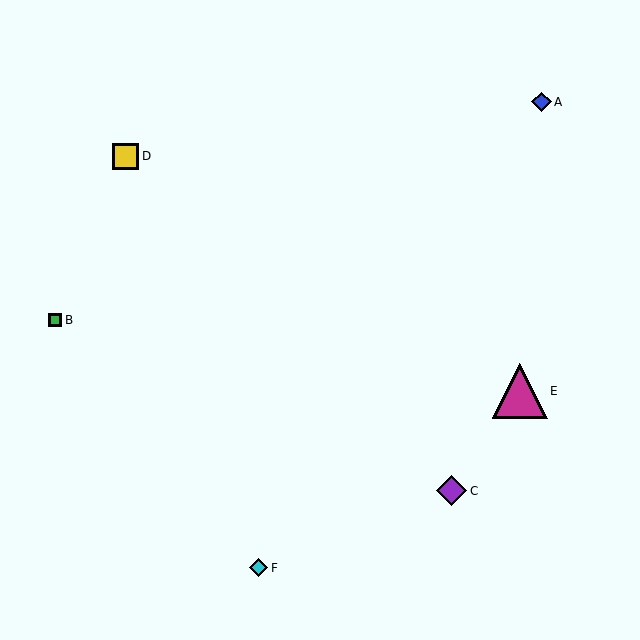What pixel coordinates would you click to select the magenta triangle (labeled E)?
Click at (520, 391) to select the magenta triangle E.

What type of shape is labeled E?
Shape E is a magenta triangle.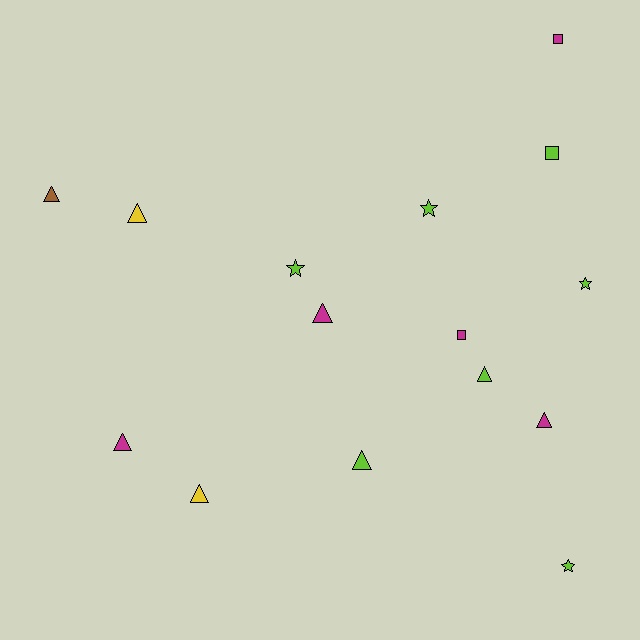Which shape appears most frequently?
Triangle, with 8 objects.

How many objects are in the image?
There are 15 objects.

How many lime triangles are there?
There are 2 lime triangles.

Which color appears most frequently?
Lime, with 7 objects.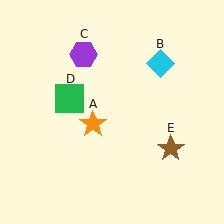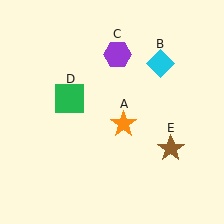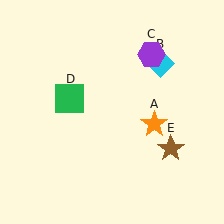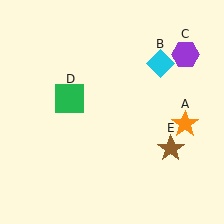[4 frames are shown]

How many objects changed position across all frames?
2 objects changed position: orange star (object A), purple hexagon (object C).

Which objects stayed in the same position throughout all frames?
Cyan diamond (object B) and green square (object D) and brown star (object E) remained stationary.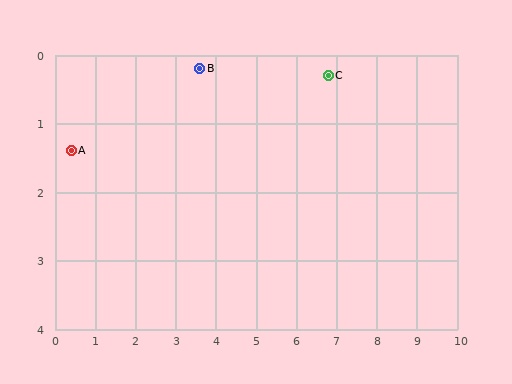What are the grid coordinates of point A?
Point A is at approximately (0.4, 1.4).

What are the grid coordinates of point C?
Point C is at approximately (6.8, 0.3).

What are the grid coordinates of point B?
Point B is at approximately (3.6, 0.2).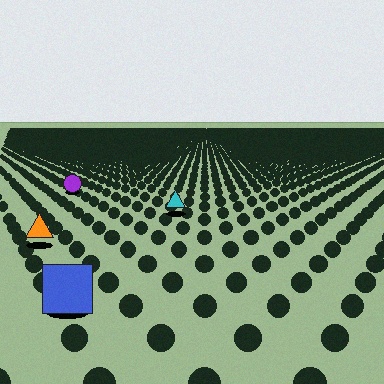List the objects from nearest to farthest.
From nearest to farthest: the blue square, the orange triangle, the cyan triangle, the purple circle.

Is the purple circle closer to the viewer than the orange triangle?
No. The orange triangle is closer — you can tell from the texture gradient: the ground texture is coarser near it.